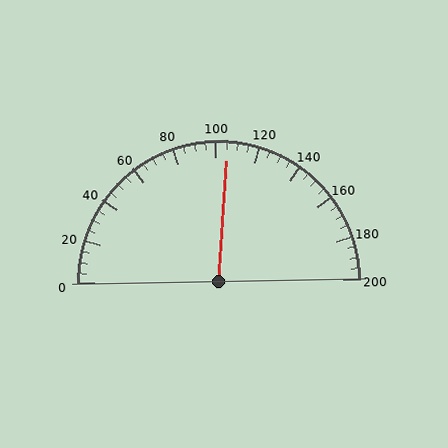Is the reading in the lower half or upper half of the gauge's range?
The reading is in the upper half of the range (0 to 200).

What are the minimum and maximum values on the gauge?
The gauge ranges from 0 to 200.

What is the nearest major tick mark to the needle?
The nearest major tick mark is 100.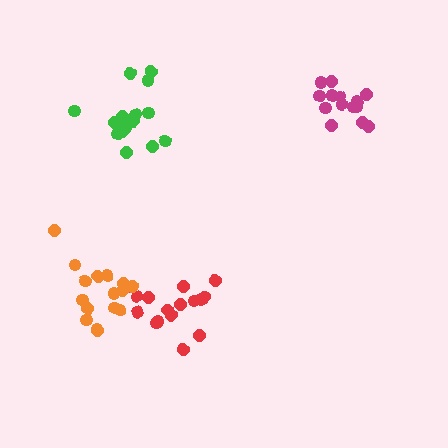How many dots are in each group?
Group 1: 17 dots, Group 2: 14 dots, Group 3: 16 dots, Group 4: 16 dots (63 total).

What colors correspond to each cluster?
The clusters are colored: green, magenta, red, orange.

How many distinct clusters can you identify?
There are 4 distinct clusters.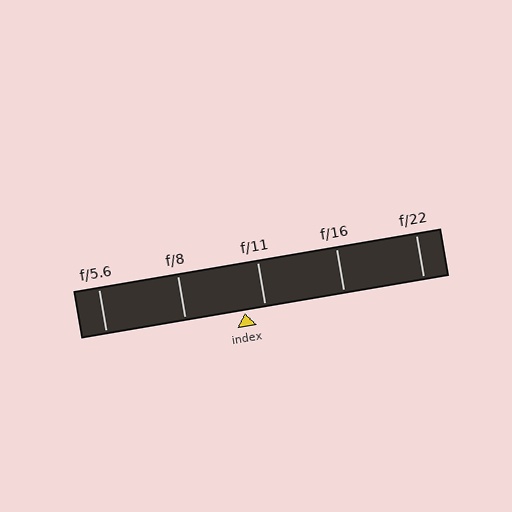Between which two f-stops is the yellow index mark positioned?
The index mark is between f/8 and f/11.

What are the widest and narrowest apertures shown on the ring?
The widest aperture shown is f/5.6 and the narrowest is f/22.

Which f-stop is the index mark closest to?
The index mark is closest to f/11.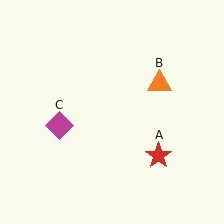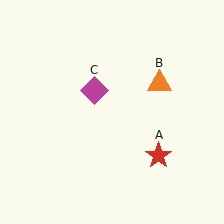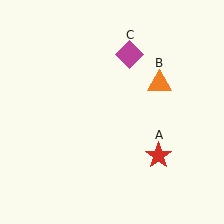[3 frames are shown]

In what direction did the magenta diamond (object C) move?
The magenta diamond (object C) moved up and to the right.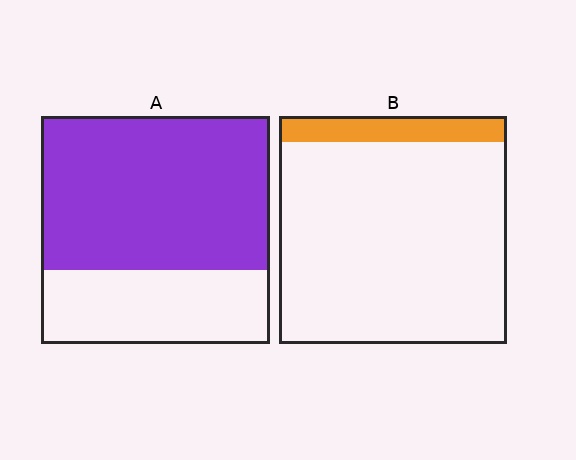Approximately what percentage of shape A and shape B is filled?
A is approximately 70% and B is approximately 10%.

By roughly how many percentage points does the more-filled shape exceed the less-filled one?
By roughly 55 percentage points (A over B).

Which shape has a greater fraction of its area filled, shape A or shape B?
Shape A.